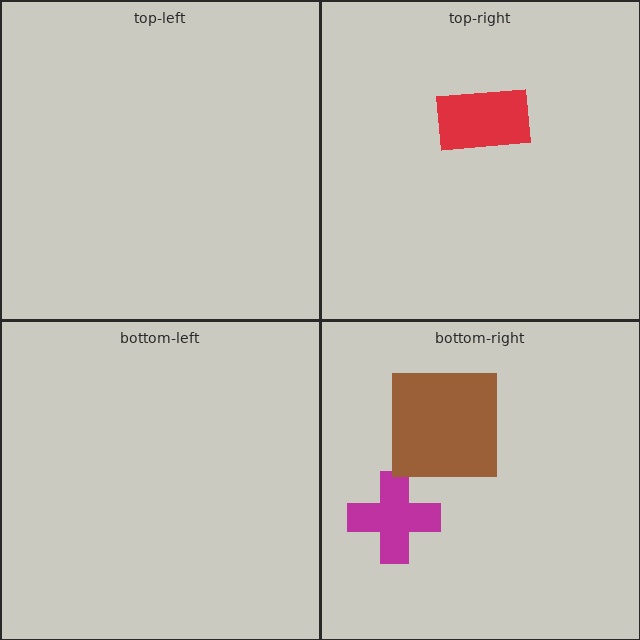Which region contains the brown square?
The bottom-right region.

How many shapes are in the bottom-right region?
2.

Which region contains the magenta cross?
The bottom-right region.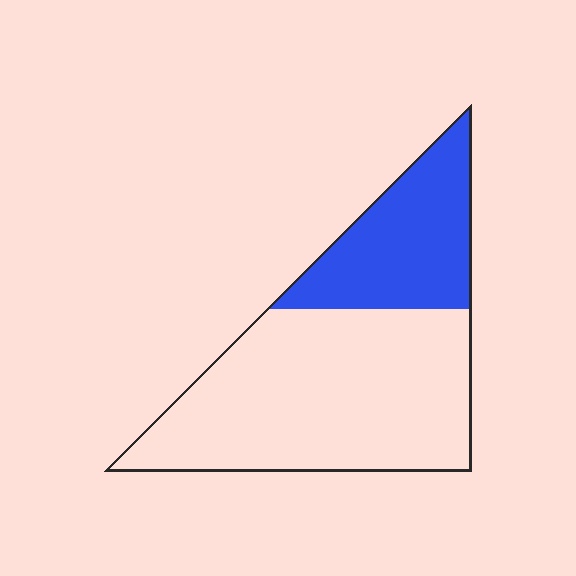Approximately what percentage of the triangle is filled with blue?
Approximately 30%.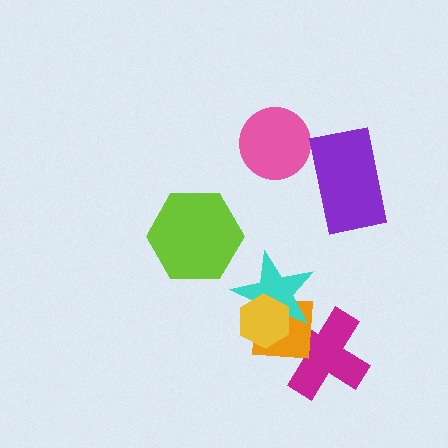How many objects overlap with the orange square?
3 objects overlap with the orange square.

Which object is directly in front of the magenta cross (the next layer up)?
The orange square is directly in front of the magenta cross.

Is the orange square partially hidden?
Yes, it is partially covered by another shape.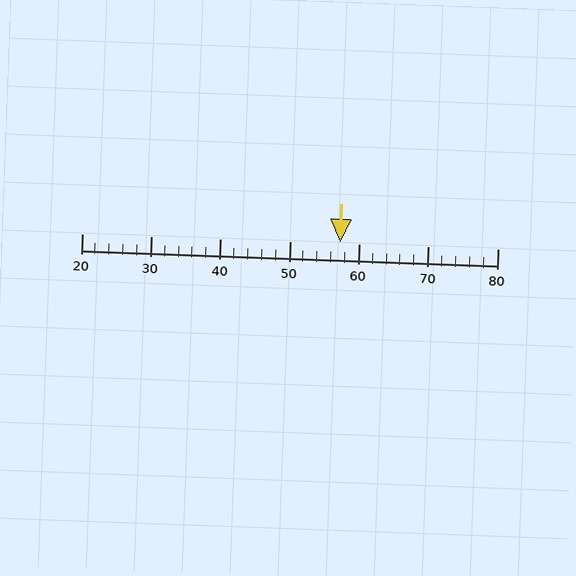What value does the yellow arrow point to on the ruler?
The yellow arrow points to approximately 57.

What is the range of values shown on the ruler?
The ruler shows values from 20 to 80.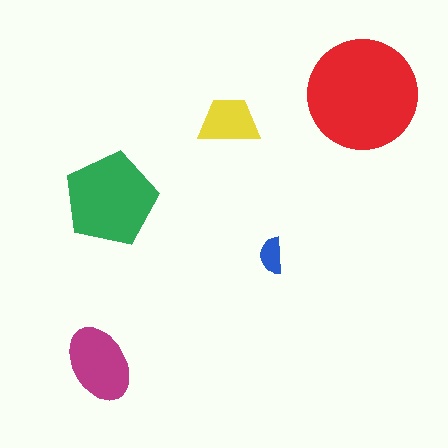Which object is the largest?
The red circle.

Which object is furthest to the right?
The red circle is rightmost.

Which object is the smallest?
The blue semicircle.